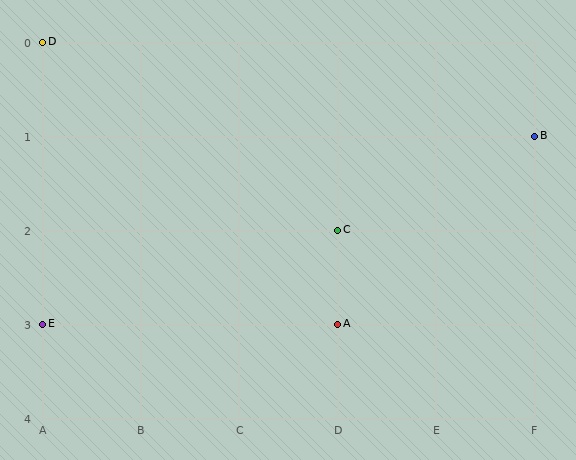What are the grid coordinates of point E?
Point E is at grid coordinates (A, 3).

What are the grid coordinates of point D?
Point D is at grid coordinates (A, 0).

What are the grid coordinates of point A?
Point A is at grid coordinates (D, 3).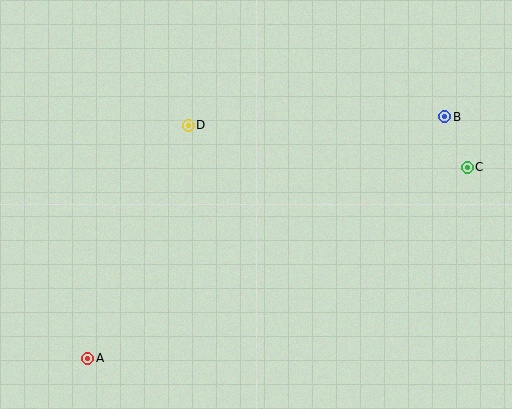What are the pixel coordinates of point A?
Point A is at (88, 358).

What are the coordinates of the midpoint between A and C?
The midpoint between A and C is at (277, 263).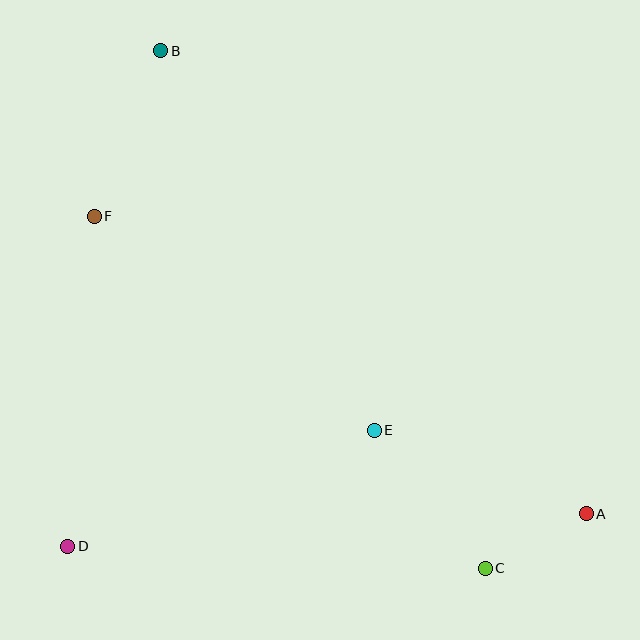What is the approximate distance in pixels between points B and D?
The distance between B and D is approximately 504 pixels.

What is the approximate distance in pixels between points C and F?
The distance between C and F is approximately 526 pixels.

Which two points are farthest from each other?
Points A and B are farthest from each other.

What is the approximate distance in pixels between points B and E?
The distance between B and E is approximately 435 pixels.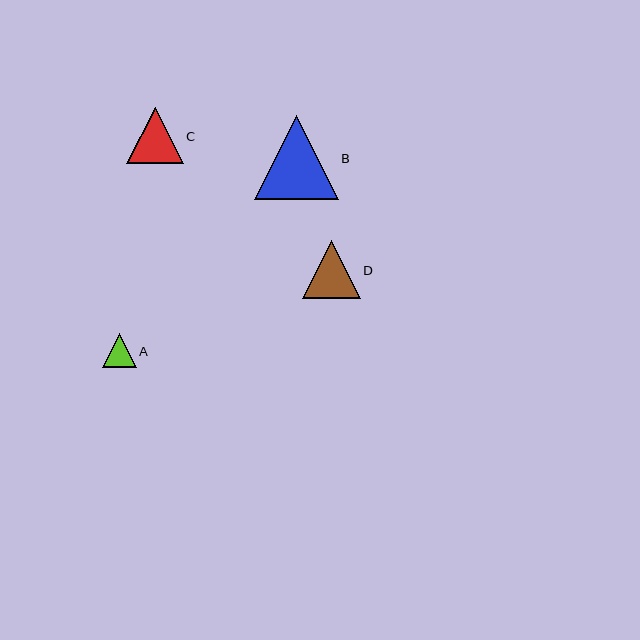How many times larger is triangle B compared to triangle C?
Triangle B is approximately 1.5 times the size of triangle C.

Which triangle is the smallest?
Triangle A is the smallest with a size of approximately 34 pixels.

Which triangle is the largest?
Triangle B is the largest with a size of approximately 83 pixels.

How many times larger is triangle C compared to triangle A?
Triangle C is approximately 1.7 times the size of triangle A.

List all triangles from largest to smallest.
From largest to smallest: B, D, C, A.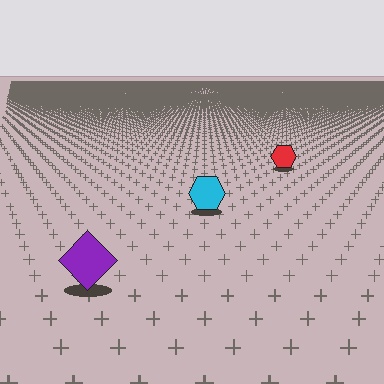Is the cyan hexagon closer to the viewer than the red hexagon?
Yes. The cyan hexagon is closer — you can tell from the texture gradient: the ground texture is coarser near it.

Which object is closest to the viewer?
The purple diamond is closest. The texture marks near it are larger and more spread out.